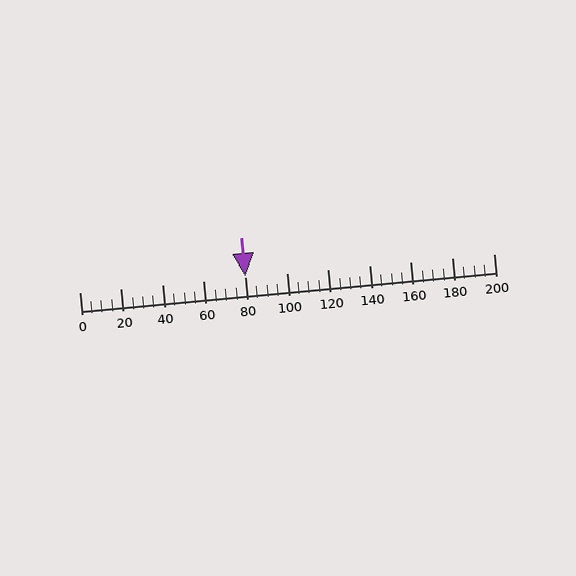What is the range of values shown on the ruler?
The ruler shows values from 0 to 200.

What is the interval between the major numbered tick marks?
The major tick marks are spaced 20 units apart.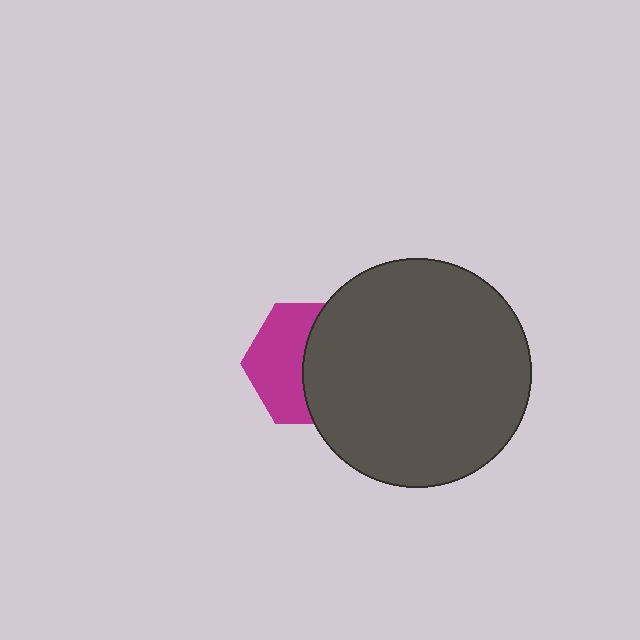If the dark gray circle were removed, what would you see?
You would see the complete magenta hexagon.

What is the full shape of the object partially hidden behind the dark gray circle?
The partially hidden object is a magenta hexagon.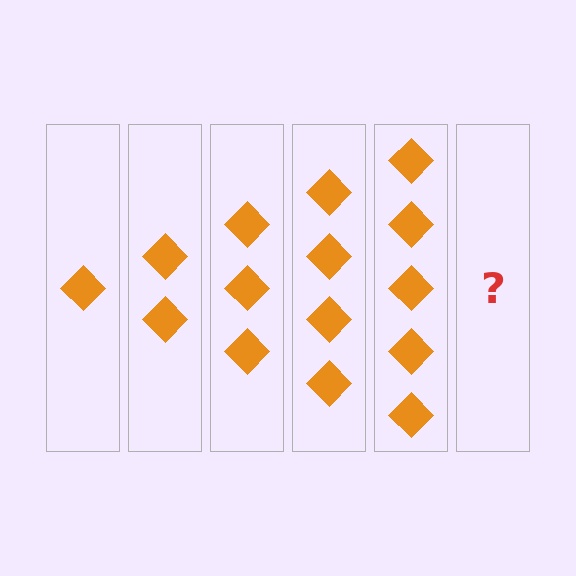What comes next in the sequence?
The next element should be 6 diamonds.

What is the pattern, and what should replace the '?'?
The pattern is that each step adds one more diamond. The '?' should be 6 diamonds.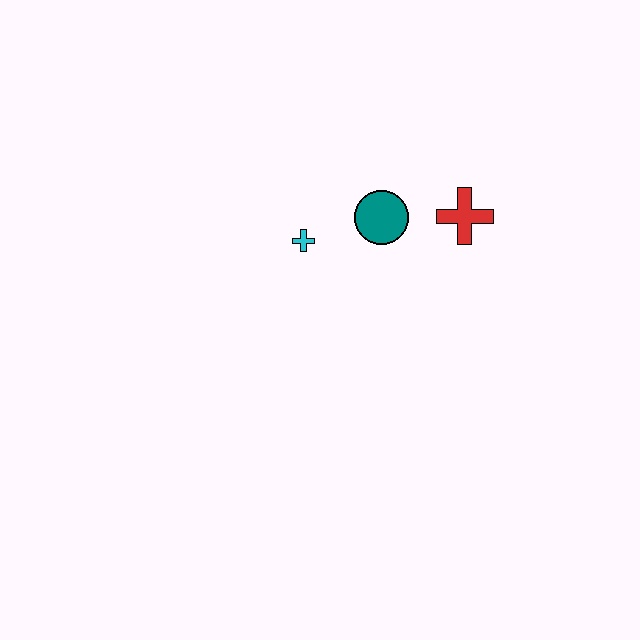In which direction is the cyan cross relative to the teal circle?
The cyan cross is to the left of the teal circle.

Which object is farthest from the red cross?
The cyan cross is farthest from the red cross.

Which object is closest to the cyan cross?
The teal circle is closest to the cyan cross.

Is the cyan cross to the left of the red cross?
Yes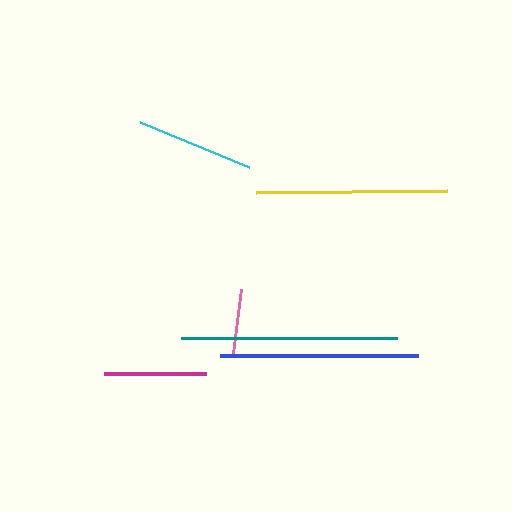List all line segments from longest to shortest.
From longest to shortest: teal, blue, yellow, cyan, magenta, pink.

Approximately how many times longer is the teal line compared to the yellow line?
The teal line is approximately 1.1 times the length of the yellow line.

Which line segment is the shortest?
The pink line is the shortest at approximately 64 pixels.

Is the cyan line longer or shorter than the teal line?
The teal line is longer than the cyan line.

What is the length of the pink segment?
The pink segment is approximately 64 pixels long.